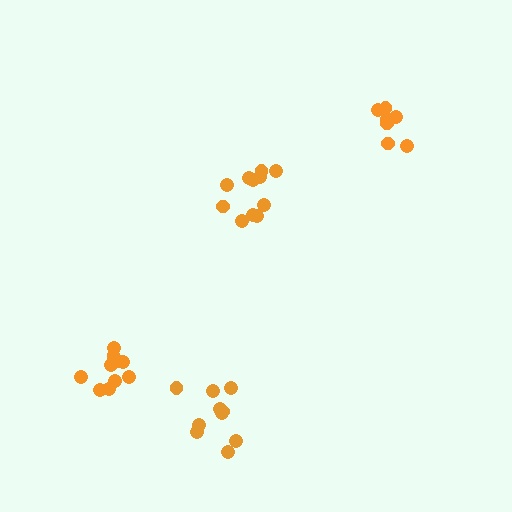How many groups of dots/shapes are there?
There are 4 groups.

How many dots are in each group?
Group 1: 10 dots, Group 2: 11 dots, Group 3: 7 dots, Group 4: 11 dots (39 total).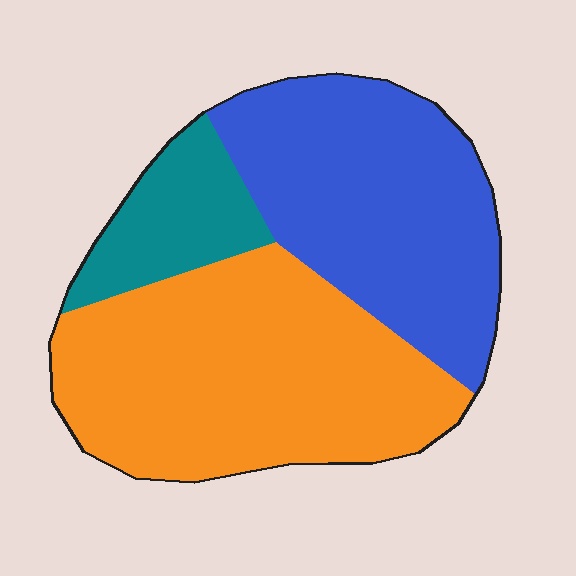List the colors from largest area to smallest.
From largest to smallest: orange, blue, teal.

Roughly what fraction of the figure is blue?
Blue takes up about three eighths (3/8) of the figure.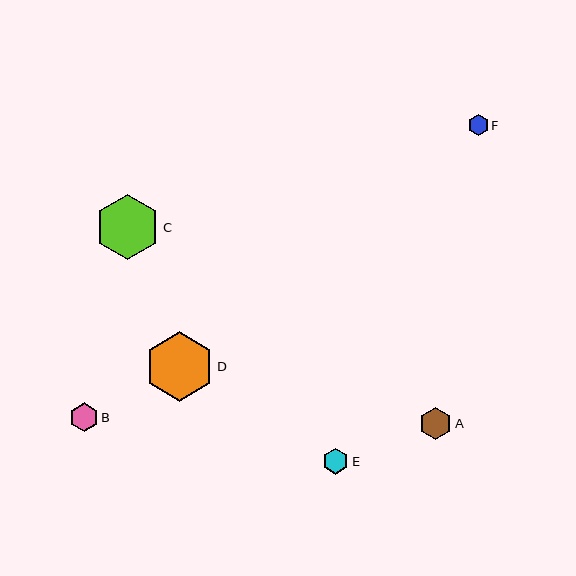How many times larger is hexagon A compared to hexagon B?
Hexagon A is approximately 1.1 times the size of hexagon B.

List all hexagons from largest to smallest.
From largest to smallest: D, C, A, B, E, F.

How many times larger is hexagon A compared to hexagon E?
Hexagon A is approximately 1.3 times the size of hexagon E.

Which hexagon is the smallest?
Hexagon F is the smallest with a size of approximately 20 pixels.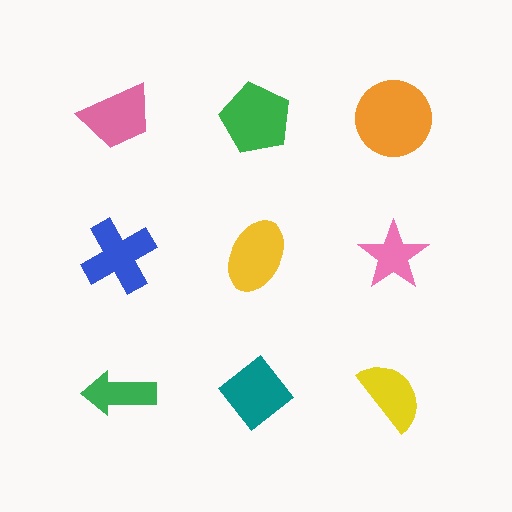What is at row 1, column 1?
A pink trapezoid.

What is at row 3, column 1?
A green arrow.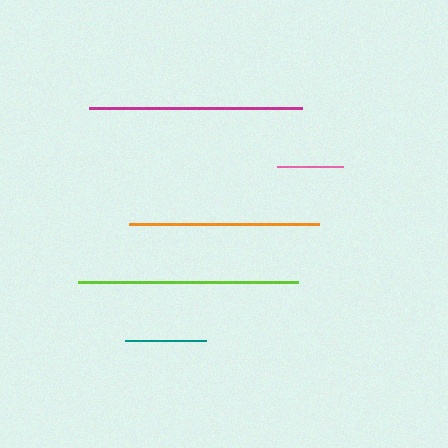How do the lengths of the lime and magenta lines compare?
The lime and magenta lines are approximately the same length.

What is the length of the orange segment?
The orange segment is approximately 190 pixels long.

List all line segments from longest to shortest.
From longest to shortest: lime, magenta, orange, teal, pink.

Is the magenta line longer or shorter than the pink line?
The magenta line is longer than the pink line.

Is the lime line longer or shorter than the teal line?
The lime line is longer than the teal line.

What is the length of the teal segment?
The teal segment is approximately 81 pixels long.